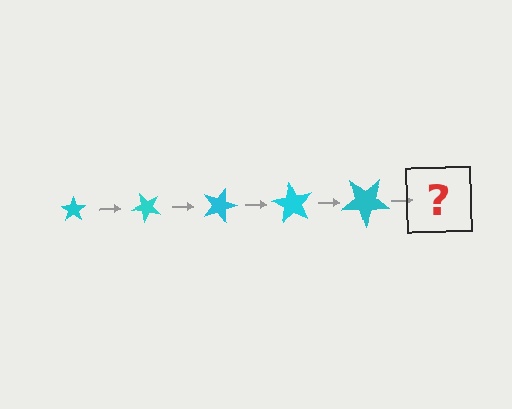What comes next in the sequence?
The next element should be a star, larger than the previous one and rotated 225 degrees from the start.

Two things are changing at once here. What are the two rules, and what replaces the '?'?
The two rules are that the star grows larger each step and it rotates 45 degrees each step. The '?' should be a star, larger than the previous one and rotated 225 degrees from the start.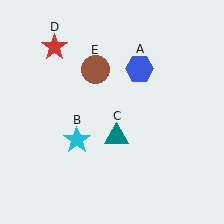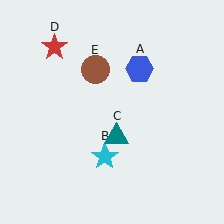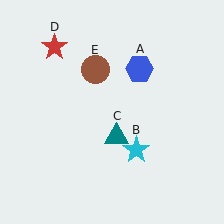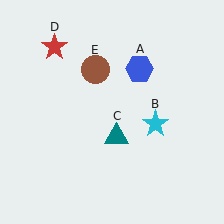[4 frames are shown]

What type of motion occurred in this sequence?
The cyan star (object B) rotated counterclockwise around the center of the scene.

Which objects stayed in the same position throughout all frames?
Blue hexagon (object A) and teal triangle (object C) and red star (object D) and brown circle (object E) remained stationary.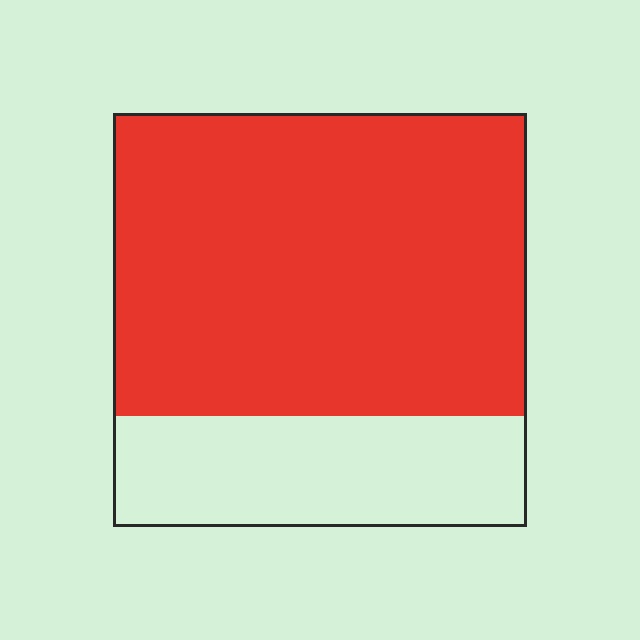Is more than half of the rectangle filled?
Yes.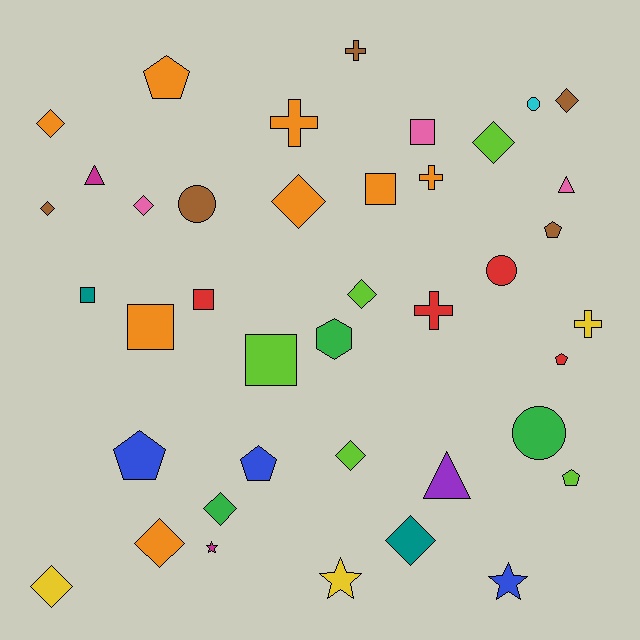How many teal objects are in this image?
There are 2 teal objects.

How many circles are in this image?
There are 4 circles.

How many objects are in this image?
There are 40 objects.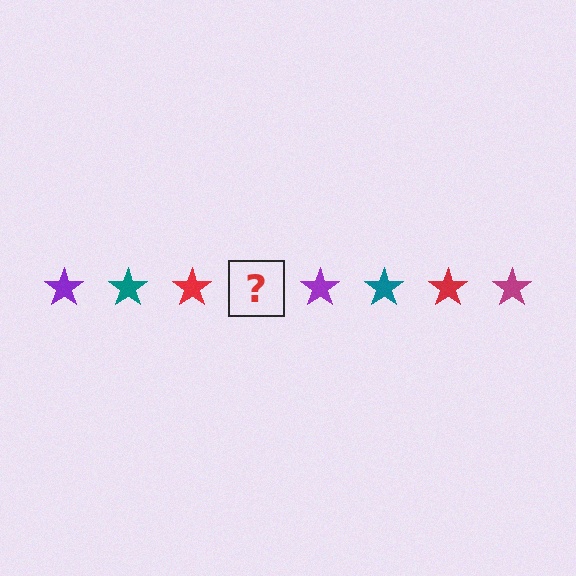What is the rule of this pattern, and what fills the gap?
The rule is that the pattern cycles through purple, teal, red, magenta stars. The gap should be filled with a magenta star.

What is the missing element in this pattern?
The missing element is a magenta star.